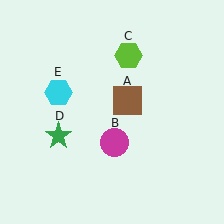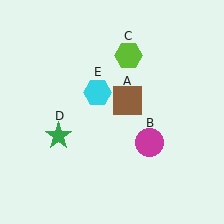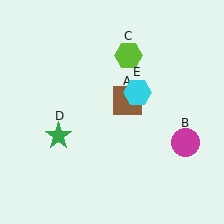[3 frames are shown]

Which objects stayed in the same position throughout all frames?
Brown square (object A) and lime hexagon (object C) and green star (object D) remained stationary.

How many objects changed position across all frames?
2 objects changed position: magenta circle (object B), cyan hexagon (object E).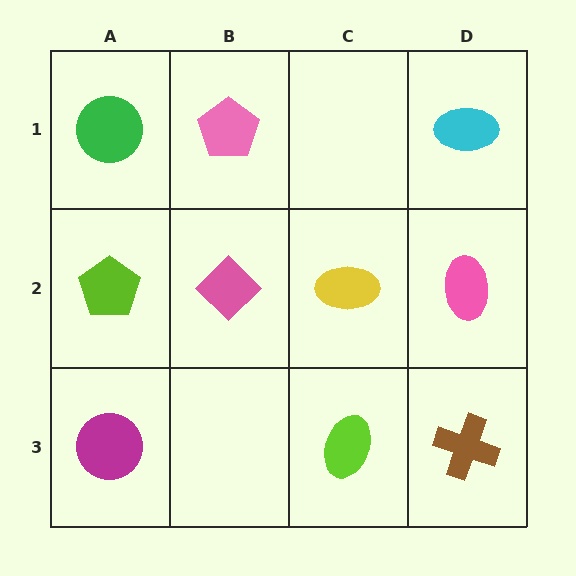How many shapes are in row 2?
4 shapes.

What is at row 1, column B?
A pink pentagon.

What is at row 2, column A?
A lime pentagon.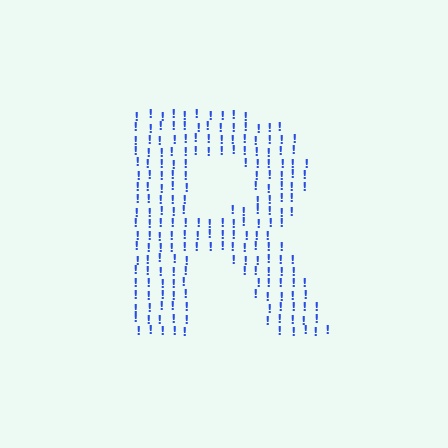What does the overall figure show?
The overall figure shows the letter R.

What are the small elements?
The small elements are exclamation marks.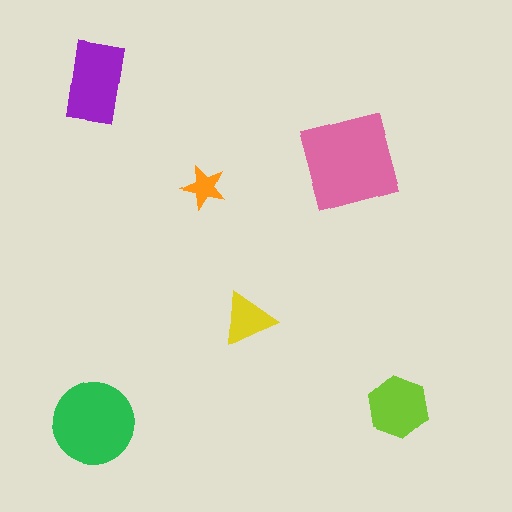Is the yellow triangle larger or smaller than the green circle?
Smaller.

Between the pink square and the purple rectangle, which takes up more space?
The pink square.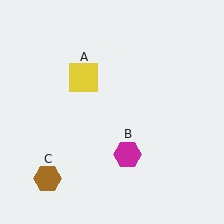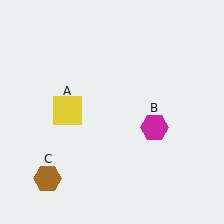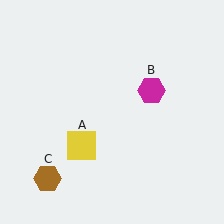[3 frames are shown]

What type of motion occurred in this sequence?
The yellow square (object A), magenta hexagon (object B) rotated counterclockwise around the center of the scene.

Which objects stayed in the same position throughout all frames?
Brown hexagon (object C) remained stationary.